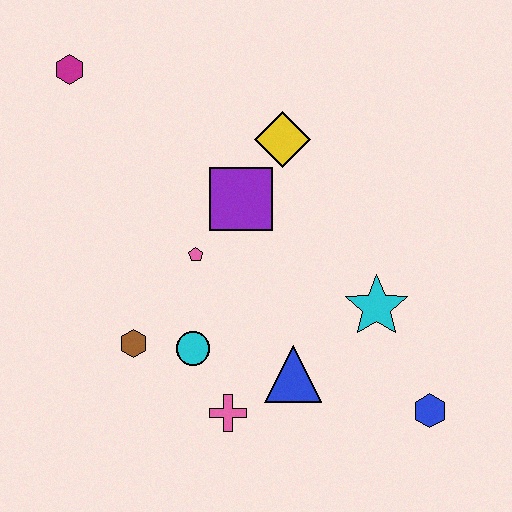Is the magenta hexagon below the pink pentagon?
No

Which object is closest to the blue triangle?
The pink cross is closest to the blue triangle.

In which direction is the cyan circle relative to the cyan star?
The cyan circle is to the left of the cyan star.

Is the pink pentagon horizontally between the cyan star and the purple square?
No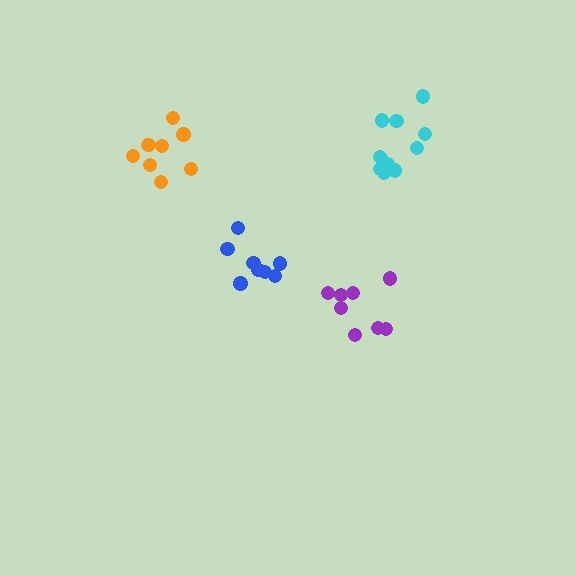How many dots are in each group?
Group 1: 8 dots, Group 2: 8 dots, Group 3: 11 dots, Group 4: 8 dots (35 total).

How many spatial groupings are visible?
There are 4 spatial groupings.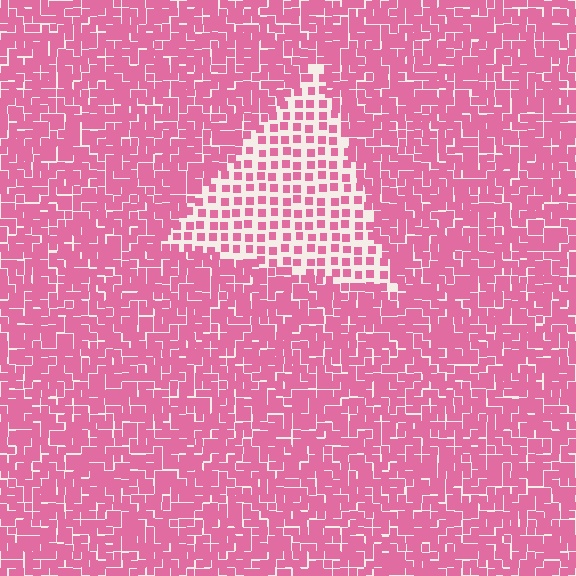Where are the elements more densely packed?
The elements are more densely packed outside the triangle boundary.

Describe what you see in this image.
The image contains small pink elements arranged at two different densities. A triangle-shaped region is visible where the elements are less densely packed than the surrounding area.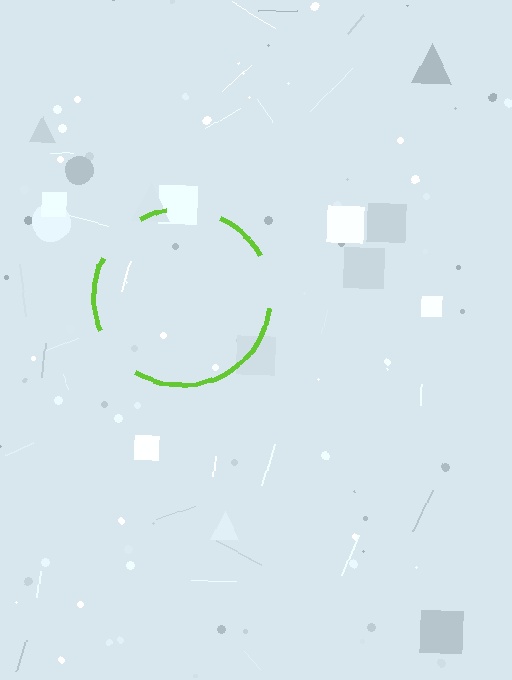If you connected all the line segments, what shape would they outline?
They would outline a circle.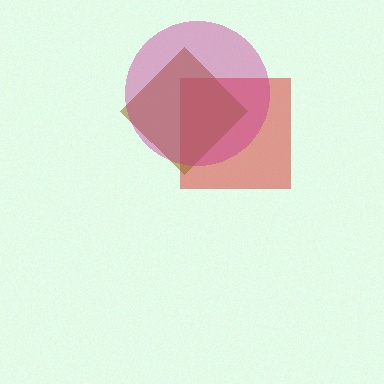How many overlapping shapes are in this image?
There are 3 overlapping shapes in the image.